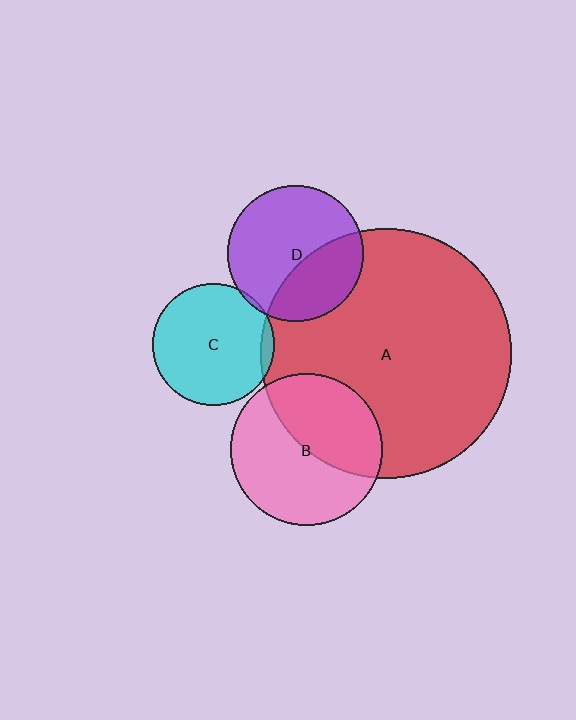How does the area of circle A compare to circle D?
Approximately 3.4 times.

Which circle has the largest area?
Circle A (red).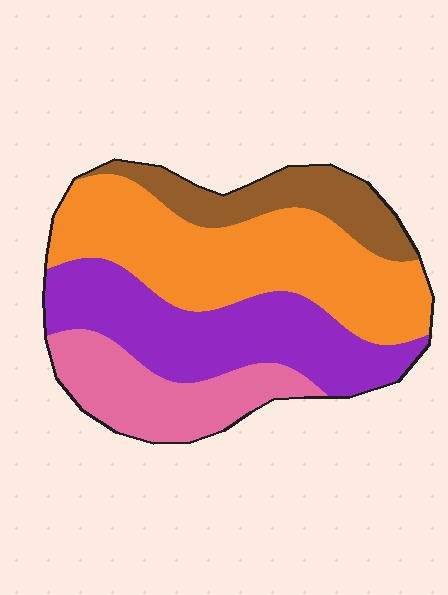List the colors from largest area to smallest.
From largest to smallest: orange, purple, pink, brown.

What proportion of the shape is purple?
Purple covers 30% of the shape.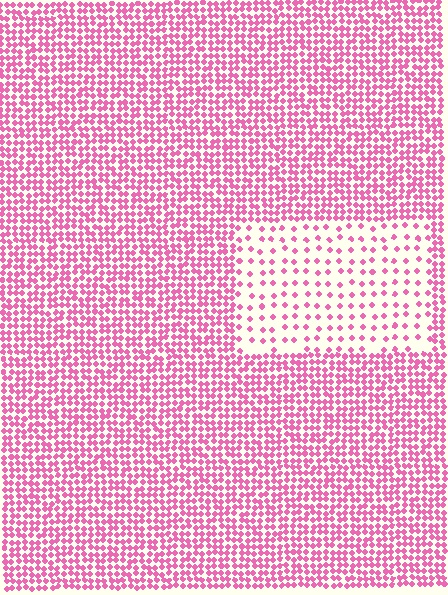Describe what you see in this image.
The image contains small pink elements arranged at two different densities. A rectangle-shaped region is visible where the elements are less densely packed than the surrounding area.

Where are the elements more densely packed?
The elements are more densely packed outside the rectangle boundary.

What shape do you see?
I see a rectangle.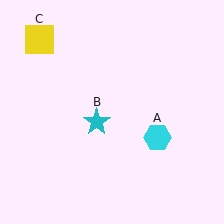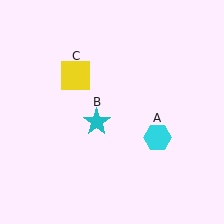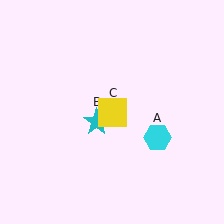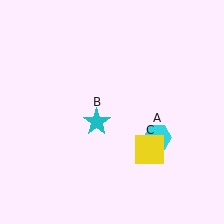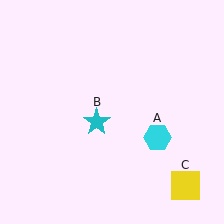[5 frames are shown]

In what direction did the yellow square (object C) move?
The yellow square (object C) moved down and to the right.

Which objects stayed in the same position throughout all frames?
Cyan hexagon (object A) and cyan star (object B) remained stationary.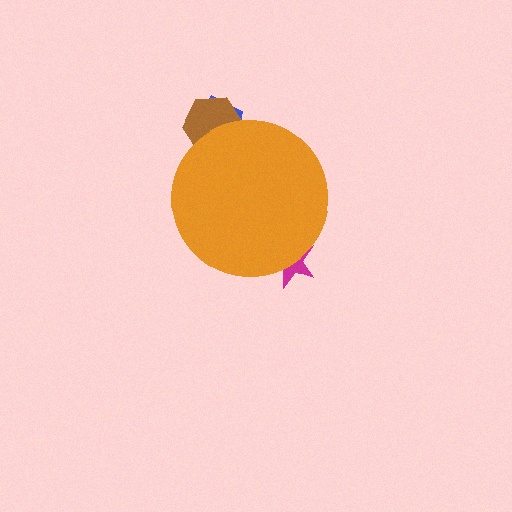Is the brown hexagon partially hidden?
Yes, the brown hexagon is partially hidden behind the orange circle.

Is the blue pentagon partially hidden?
Yes, the blue pentagon is partially hidden behind the orange circle.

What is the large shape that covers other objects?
An orange circle.